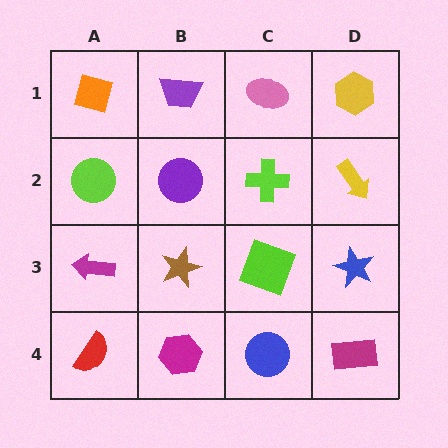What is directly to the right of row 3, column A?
A brown star.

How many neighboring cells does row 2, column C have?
4.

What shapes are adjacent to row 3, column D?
A yellow arrow (row 2, column D), a magenta rectangle (row 4, column D), a lime square (row 3, column C).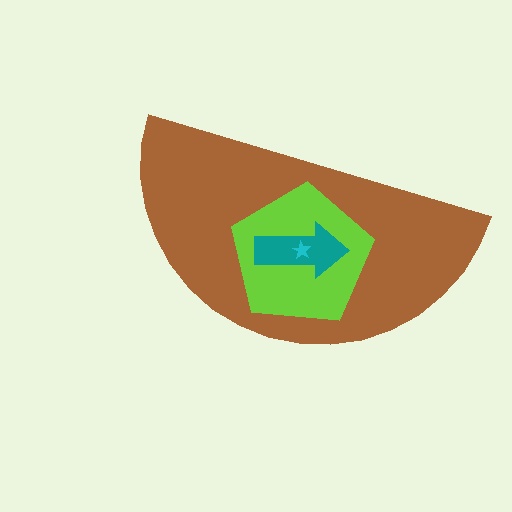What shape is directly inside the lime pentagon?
The teal arrow.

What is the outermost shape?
The brown semicircle.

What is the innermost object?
The cyan star.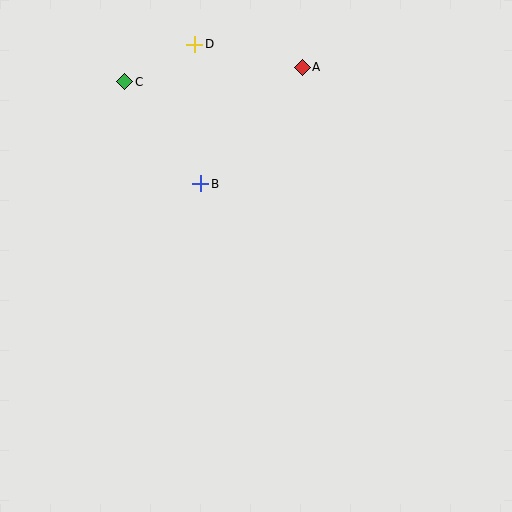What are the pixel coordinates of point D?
Point D is at (195, 44).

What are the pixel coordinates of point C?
Point C is at (125, 82).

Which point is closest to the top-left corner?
Point C is closest to the top-left corner.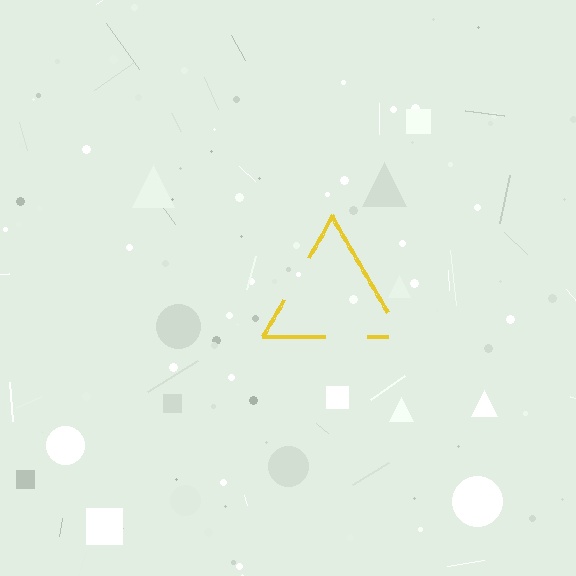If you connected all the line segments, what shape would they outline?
They would outline a triangle.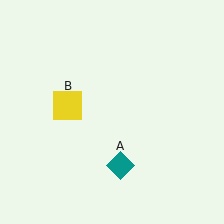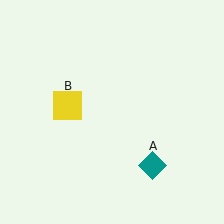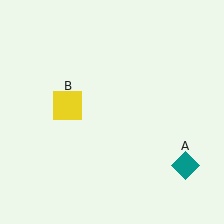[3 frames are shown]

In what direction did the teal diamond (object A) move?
The teal diamond (object A) moved right.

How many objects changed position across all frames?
1 object changed position: teal diamond (object A).